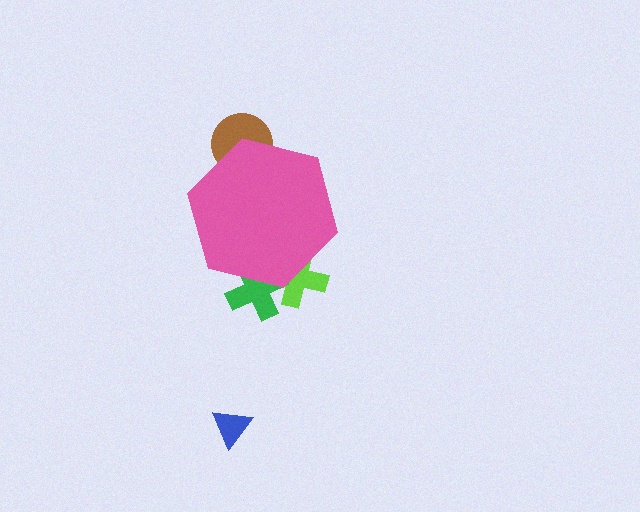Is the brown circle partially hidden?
Yes, the brown circle is partially hidden behind the pink hexagon.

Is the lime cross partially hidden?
Yes, the lime cross is partially hidden behind the pink hexagon.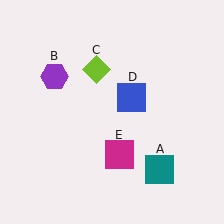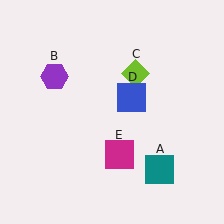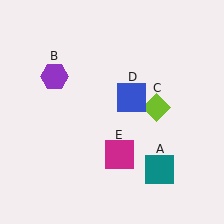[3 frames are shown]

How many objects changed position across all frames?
1 object changed position: lime diamond (object C).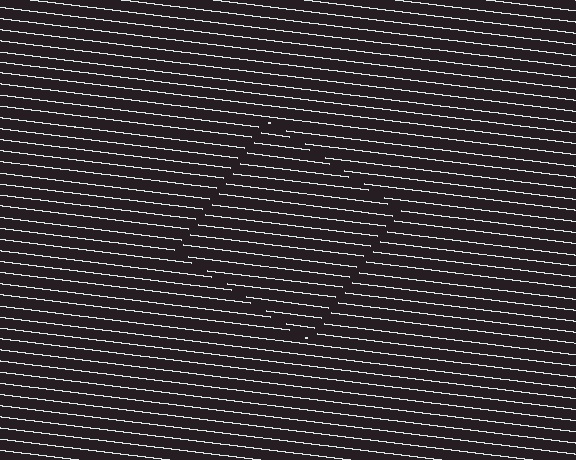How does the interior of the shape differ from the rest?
The interior of the shape contains the same grating, shifted by half a period — the contour is defined by the phase discontinuity where line-ends from the inner and outer gratings abut.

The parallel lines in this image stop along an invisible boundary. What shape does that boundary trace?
An illusory square. The interior of the shape contains the same grating, shifted by half a period — the contour is defined by the phase discontinuity where line-ends from the inner and outer gratings abut.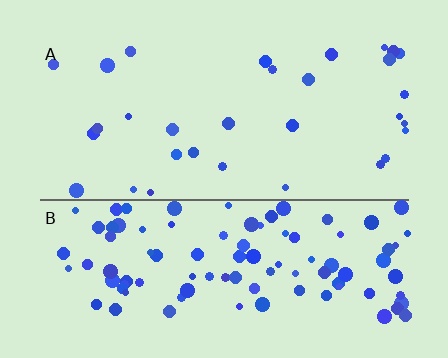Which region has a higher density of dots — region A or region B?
B (the bottom).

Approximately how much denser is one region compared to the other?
Approximately 3.3× — region B over region A.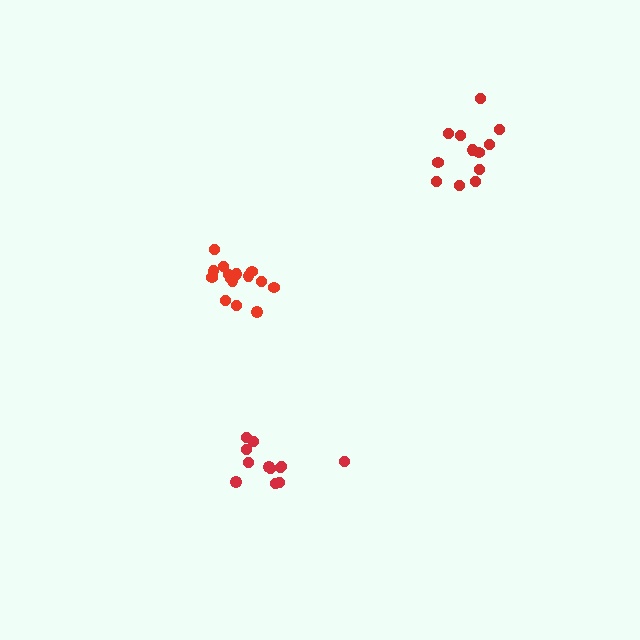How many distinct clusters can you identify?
There are 3 distinct clusters.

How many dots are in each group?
Group 1: 15 dots, Group 2: 12 dots, Group 3: 12 dots (39 total).